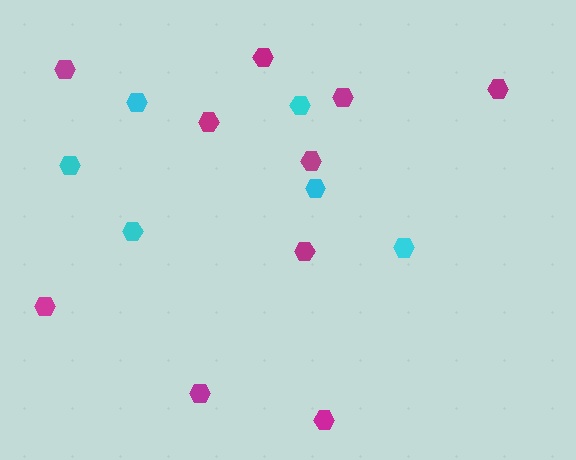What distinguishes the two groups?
There are 2 groups: one group of magenta hexagons (10) and one group of cyan hexagons (6).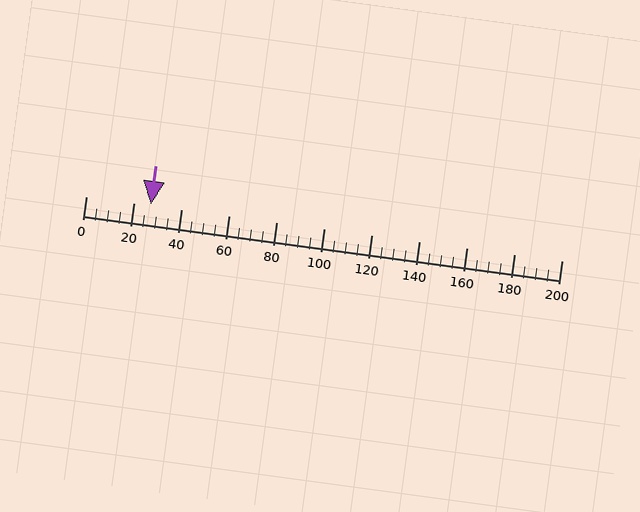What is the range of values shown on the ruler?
The ruler shows values from 0 to 200.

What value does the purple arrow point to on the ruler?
The purple arrow points to approximately 27.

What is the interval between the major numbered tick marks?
The major tick marks are spaced 20 units apart.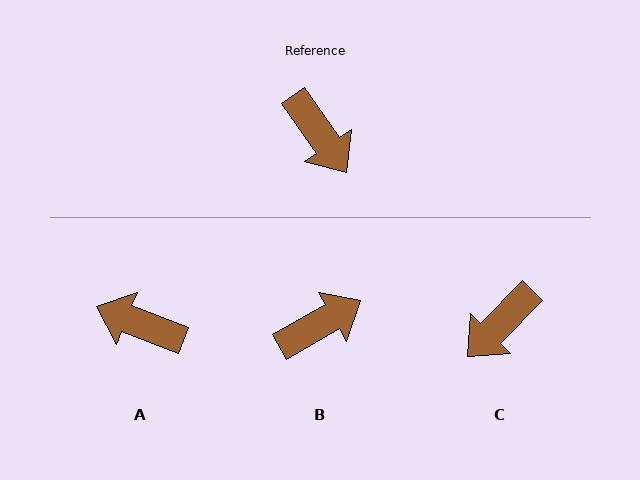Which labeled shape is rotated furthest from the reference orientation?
A, about 146 degrees away.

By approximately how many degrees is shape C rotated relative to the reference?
Approximately 79 degrees clockwise.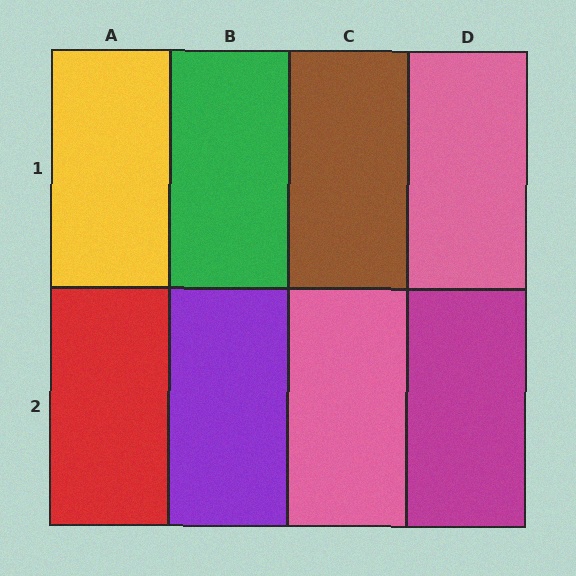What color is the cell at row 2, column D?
Magenta.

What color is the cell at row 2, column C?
Pink.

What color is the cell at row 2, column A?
Red.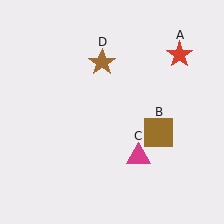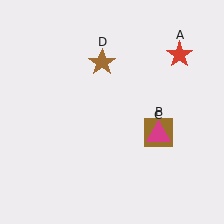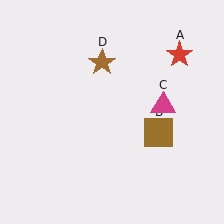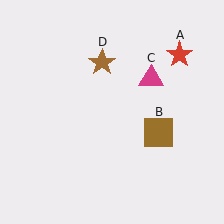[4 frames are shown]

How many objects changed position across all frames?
1 object changed position: magenta triangle (object C).